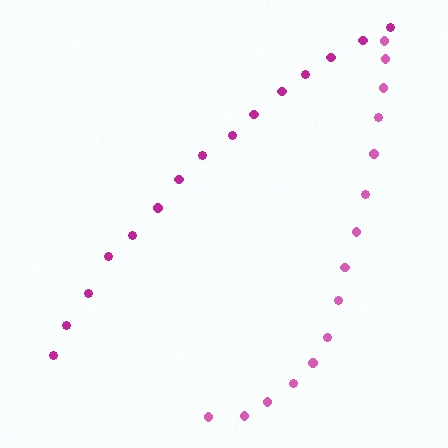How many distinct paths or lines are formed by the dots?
There are 2 distinct paths.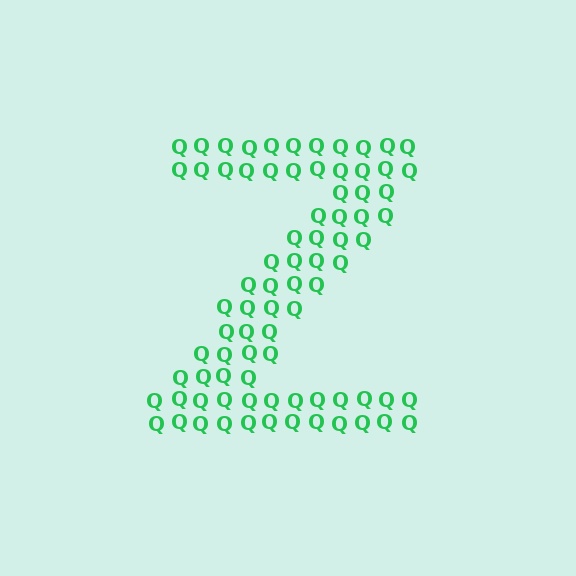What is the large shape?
The large shape is the letter Z.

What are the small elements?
The small elements are letter Q's.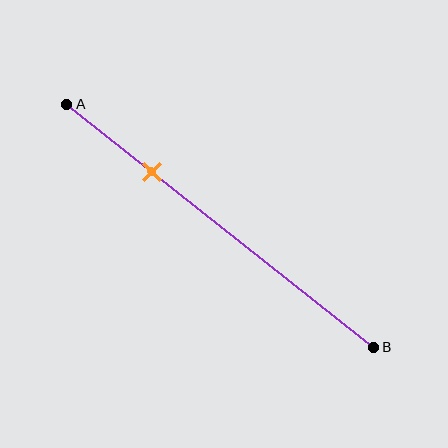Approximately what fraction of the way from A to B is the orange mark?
The orange mark is approximately 30% of the way from A to B.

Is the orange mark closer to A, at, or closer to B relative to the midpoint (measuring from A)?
The orange mark is closer to point A than the midpoint of segment AB.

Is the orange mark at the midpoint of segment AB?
No, the mark is at about 30% from A, not at the 50% midpoint.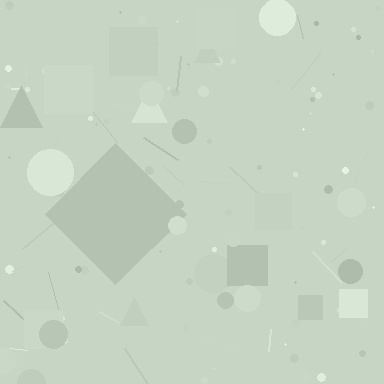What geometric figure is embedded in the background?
A diamond is embedded in the background.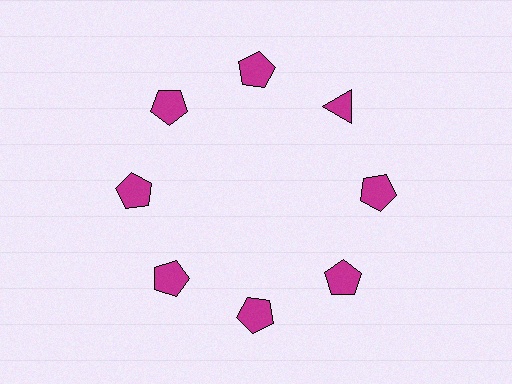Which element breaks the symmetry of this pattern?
The magenta triangle at roughly the 2 o'clock position breaks the symmetry. All other shapes are magenta pentagons.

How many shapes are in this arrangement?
There are 8 shapes arranged in a ring pattern.